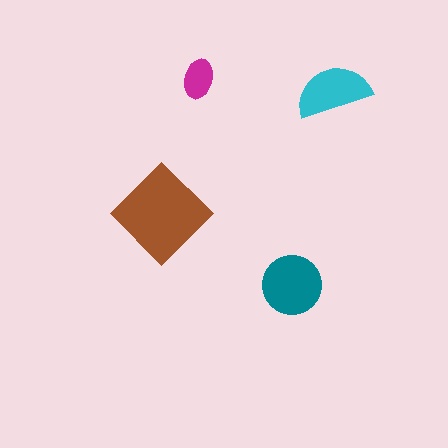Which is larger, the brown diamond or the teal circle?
The brown diamond.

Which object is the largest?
The brown diamond.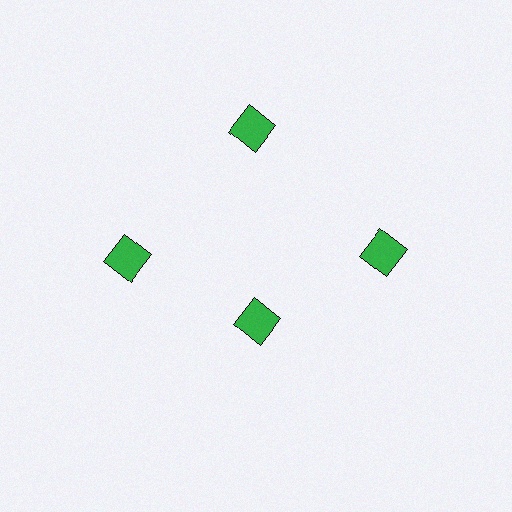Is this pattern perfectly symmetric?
No. The 4 green diamonds are arranged in a ring, but one element near the 6 o'clock position is pulled inward toward the center, breaking the 4-fold rotational symmetry.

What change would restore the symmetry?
The symmetry would be restored by moving it outward, back onto the ring so that all 4 diamonds sit at equal angles and equal distance from the center.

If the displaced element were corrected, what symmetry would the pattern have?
It would have 4-fold rotational symmetry — the pattern would map onto itself every 90 degrees.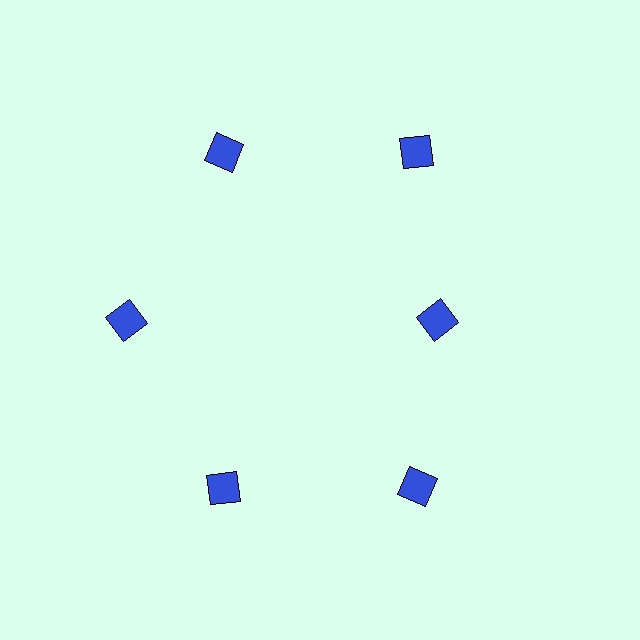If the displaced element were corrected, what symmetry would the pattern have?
It would have 6-fold rotational symmetry — the pattern would map onto itself every 60 degrees.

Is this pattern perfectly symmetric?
No. The 6 blue diamonds are arranged in a ring, but one element near the 3 o'clock position is pulled inward toward the center, breaking the 6-fold rotational symmetry.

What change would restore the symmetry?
The symmetry would be restored by moving it outward, back onto the ring so that all 6 diamonds sit at equal angles and equal distance from the center.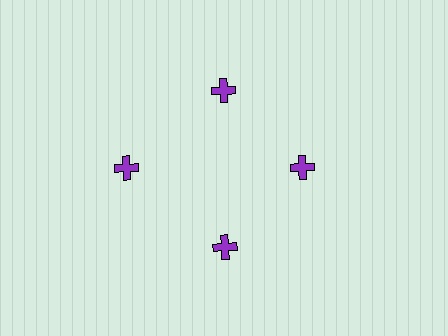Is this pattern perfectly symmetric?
No. The 4 purple crosses are arranged in a ring, but one element near the 9 o'clock position is pushed outward from the center, breaking the 4-fold rotational symmetry.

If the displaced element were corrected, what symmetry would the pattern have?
It would have 4-fold rotational symmetry — the pattern would map onto itself every 90 degrees.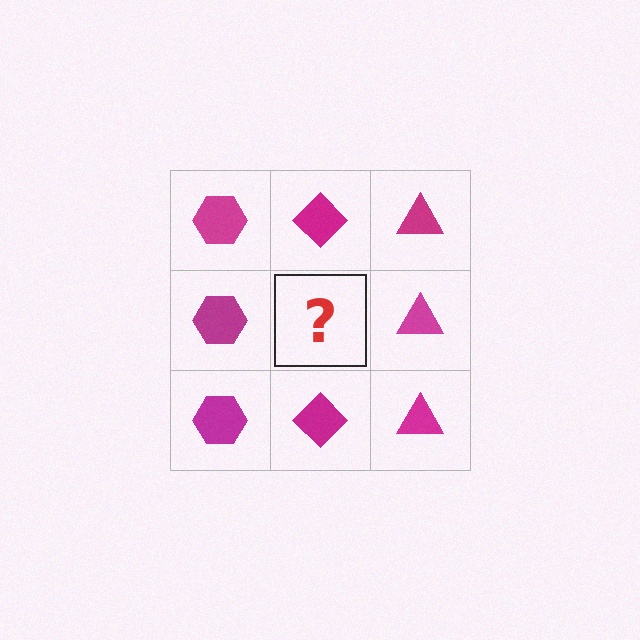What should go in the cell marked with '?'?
The missing cell should contain a magenta diamond.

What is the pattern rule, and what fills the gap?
The rule is that each column has a consistent shape. The gap should be filled with a magenta diamond.